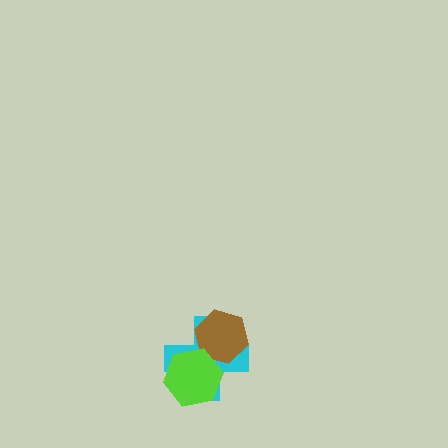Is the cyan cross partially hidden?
Yes, it is partially covered by another shape.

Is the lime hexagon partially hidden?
No, no other shape covers it.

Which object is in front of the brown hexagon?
The lime hexagon is in front of the brown hexagon.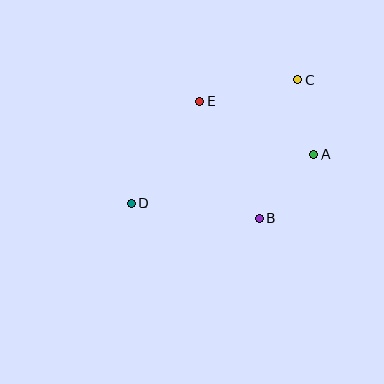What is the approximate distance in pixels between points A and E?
The distance between A and E is approximately 126 pixels.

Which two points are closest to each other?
Points A and C are closest to each other.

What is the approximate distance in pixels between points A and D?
The distance between A and D is approximately 189 pixels.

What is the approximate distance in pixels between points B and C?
The distance between B and C is approximately 144 pixels.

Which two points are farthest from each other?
Points C and D are farthest from each other.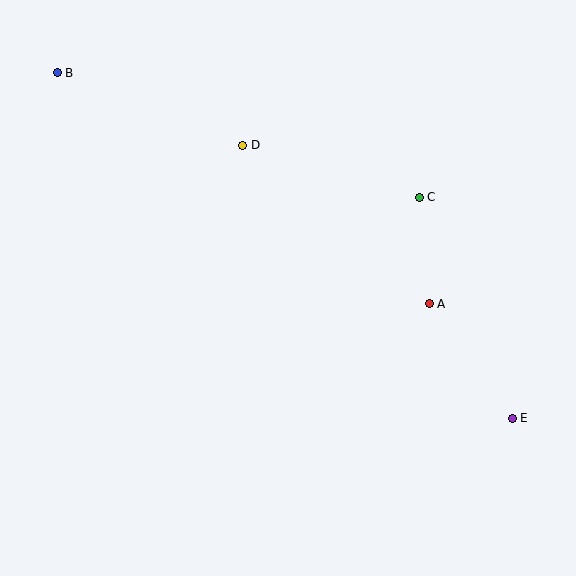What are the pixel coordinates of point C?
Point C is at (419, 197).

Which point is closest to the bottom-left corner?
Point D is closest to the bottom-left corner.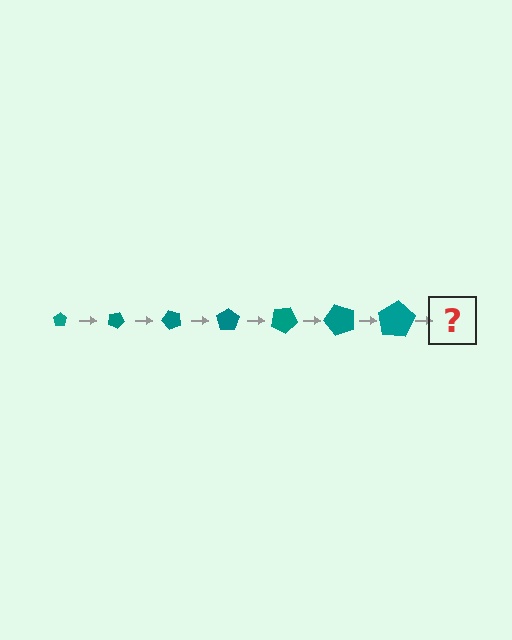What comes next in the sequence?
The next element should be a pentagon, larger than the previous one and rotated 175 degrees from the start.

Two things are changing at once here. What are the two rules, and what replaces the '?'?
The two rules are that the pentagon grows larger each step and it rotates 25 degrees each step. The '?' should be a pentagon, larger than the previous one and rotated 175 degrees from the start.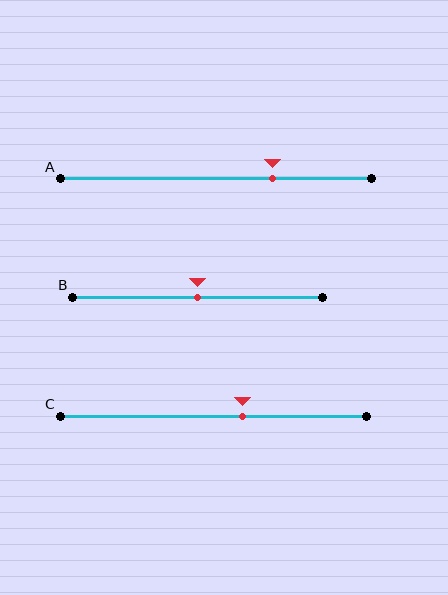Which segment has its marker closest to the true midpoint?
Segment B has its marker closest to the true midpoint.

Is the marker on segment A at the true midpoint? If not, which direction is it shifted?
No, the marker on segment A is shifted to the right by about 18% of the segment length.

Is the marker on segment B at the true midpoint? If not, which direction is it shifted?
Yes, the marker on segment B is at the true midpoint.